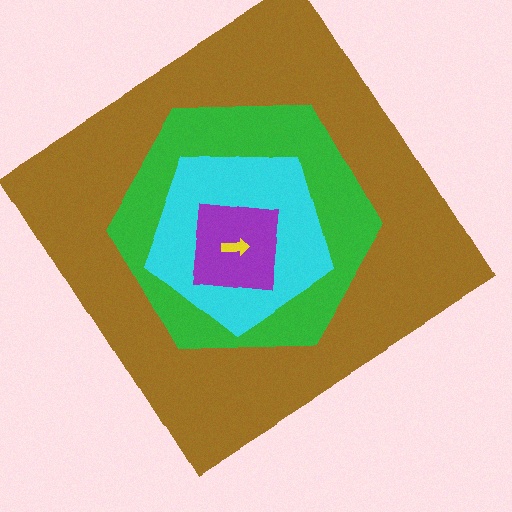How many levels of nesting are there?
5.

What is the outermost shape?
The brown diamond.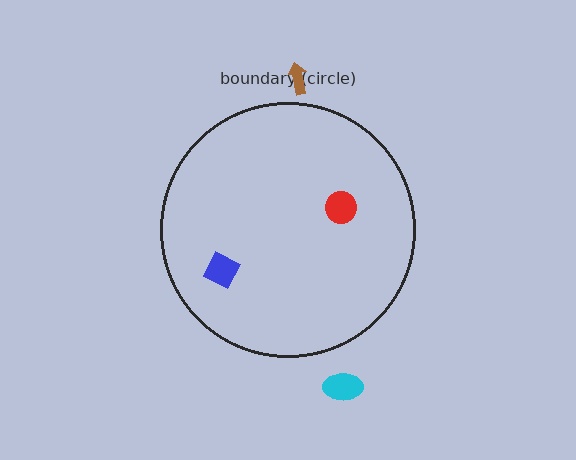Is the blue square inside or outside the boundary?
Inside.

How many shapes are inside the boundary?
2 inside, 2 outside.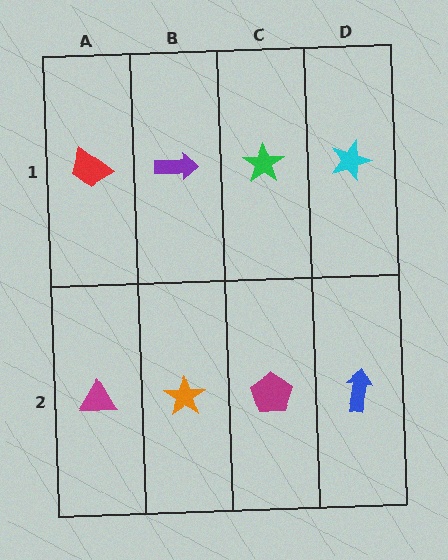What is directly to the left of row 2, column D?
A magenta pentagon.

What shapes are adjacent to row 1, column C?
A magenta pentagon (row 2, column C), a purple arrow (row 1, column B), a cyan star (row 1, column D).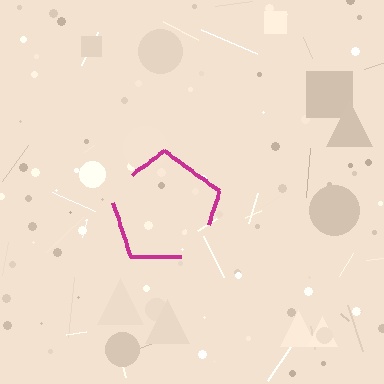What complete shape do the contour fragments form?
The contour fragments form a pentagon.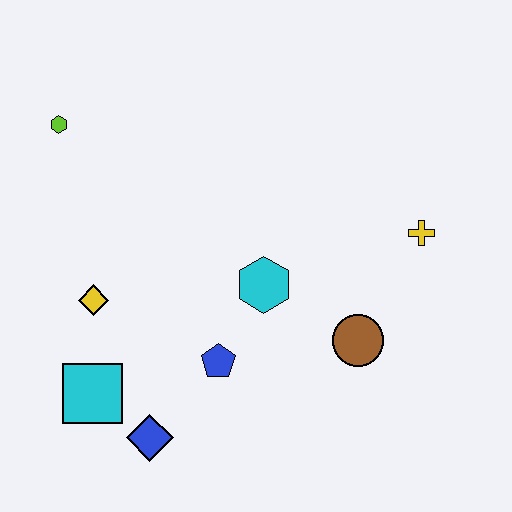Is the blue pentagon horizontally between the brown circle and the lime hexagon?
Yes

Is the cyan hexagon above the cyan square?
Yes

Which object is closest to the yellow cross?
The brown circle is closest to the yellow cross.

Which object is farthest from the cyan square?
The yellow cross is farthest from the cyan square.